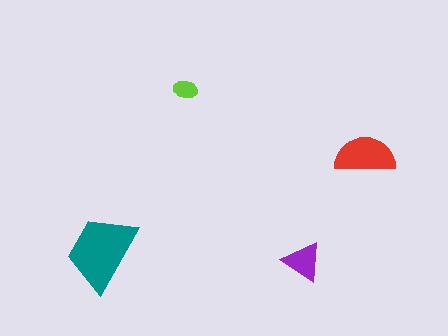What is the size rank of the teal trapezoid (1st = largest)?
1st.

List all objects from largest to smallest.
The teal trapezoid, the red semicircle, the purple triangle, the lime ellipse.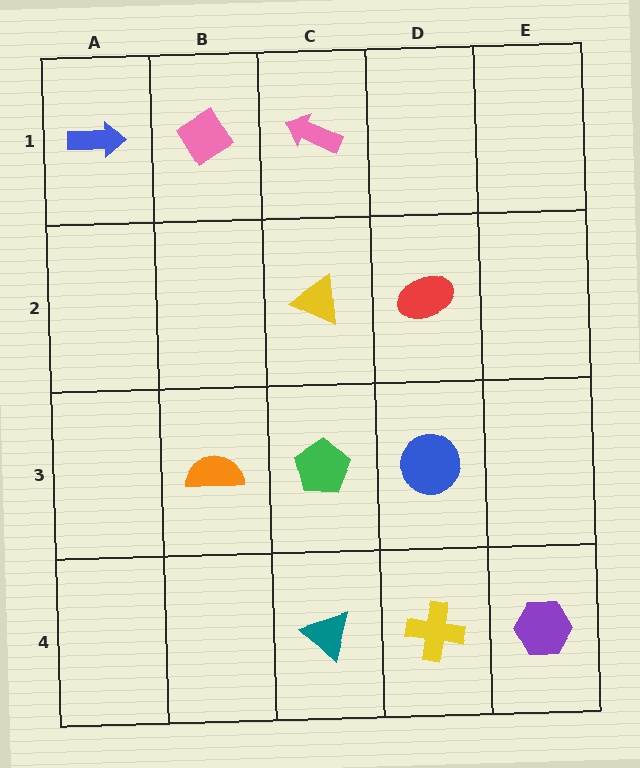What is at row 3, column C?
A green pentagon.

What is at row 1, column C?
A pink arrow.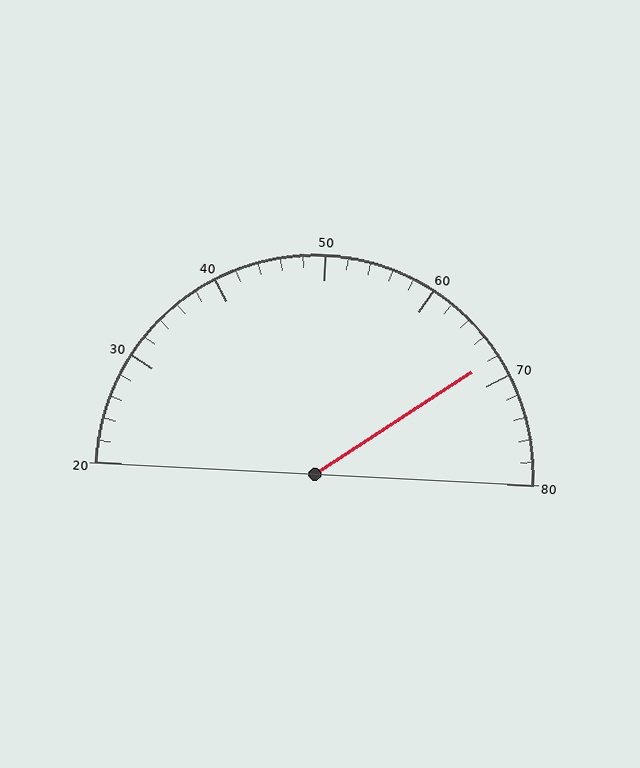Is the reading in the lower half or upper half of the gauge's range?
The reading is in the upper half of the range (20 to 80).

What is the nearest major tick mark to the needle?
The nearest major tick mark is 70.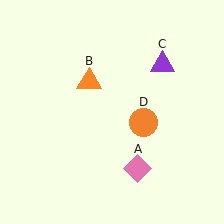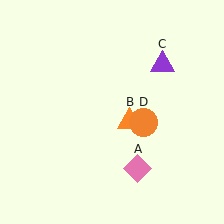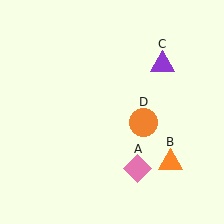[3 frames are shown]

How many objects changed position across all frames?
1 object changed position: orange triangle (object B).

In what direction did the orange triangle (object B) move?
The orange triangle (object B) moved down and to the right.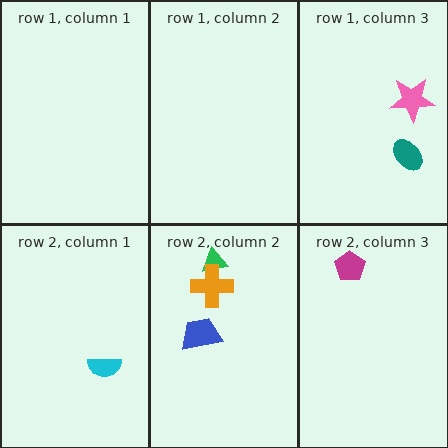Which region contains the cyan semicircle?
The row 2, column 1 region.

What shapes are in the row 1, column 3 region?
The teal ellipse, the pink star.